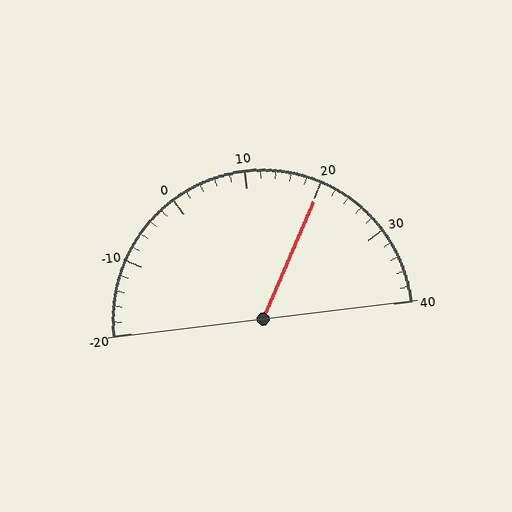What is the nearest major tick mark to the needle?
The nearest major tick mark is 20.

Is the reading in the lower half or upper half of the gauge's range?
The reading is in the upper half of the range (-20 to 40).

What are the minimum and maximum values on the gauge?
The gauge ranges from -20 to 40.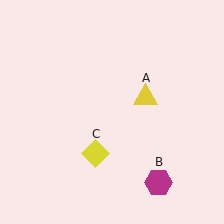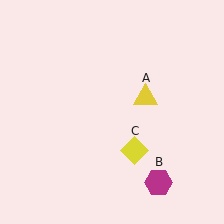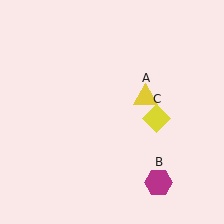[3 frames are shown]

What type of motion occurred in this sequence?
The yellow diamond (object C) rotated counterclockwise around the center of the scene.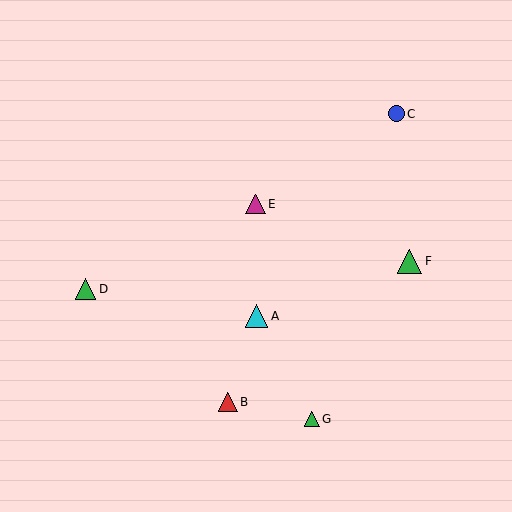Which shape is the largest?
The green triangle (labeled F) is the largest.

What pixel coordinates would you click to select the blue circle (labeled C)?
Click at (396, 114) to select the blue circle C.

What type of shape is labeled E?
Shape E is a magenta triangle.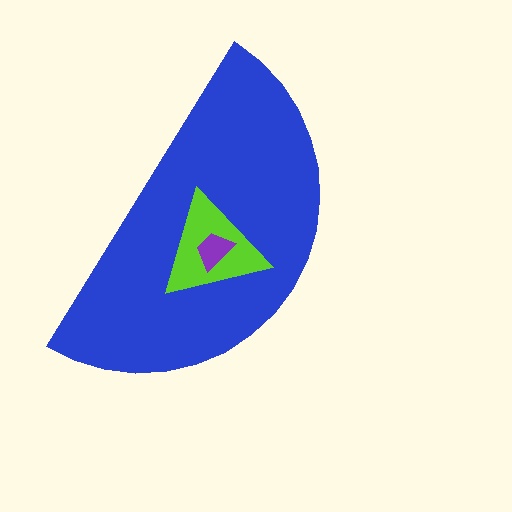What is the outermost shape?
The blue semicircle.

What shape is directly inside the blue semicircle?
The lime triangle.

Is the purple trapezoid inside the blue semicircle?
Yes.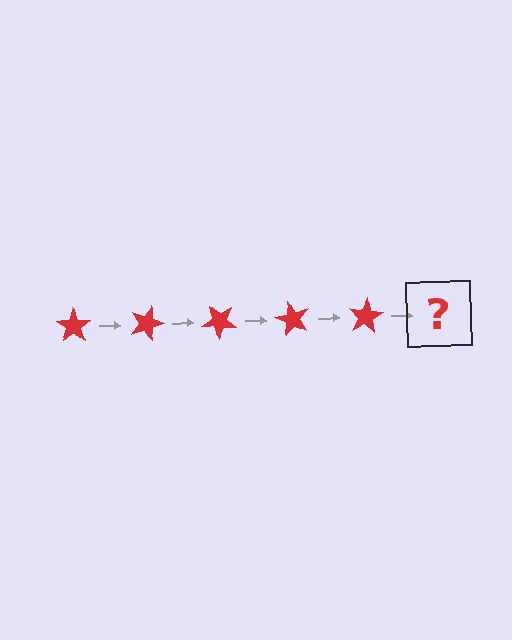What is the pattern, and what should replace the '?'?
The pattern is that the star rotates 20 degrees each step. The '?' should be a red star rotated 100 degrees.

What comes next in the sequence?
The next element should be a red star rotated 100 degrees.